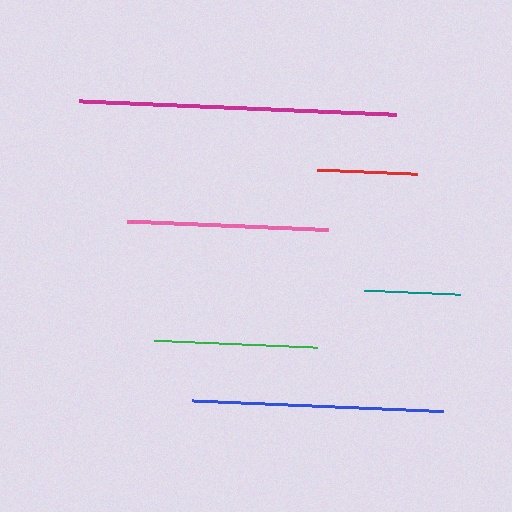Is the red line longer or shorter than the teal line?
The red line is longer than the teal line.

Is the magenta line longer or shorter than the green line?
The magenta line is longer than the green line.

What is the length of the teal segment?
The teal segment is approximately 96 pixels long.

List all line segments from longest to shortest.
From longest to shortest: magenta, blue, pink, green, red, teal.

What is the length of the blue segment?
The blue segment is approximately 251 pixels long.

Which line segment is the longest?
The magenta line is the longest at approximately 317 pixels.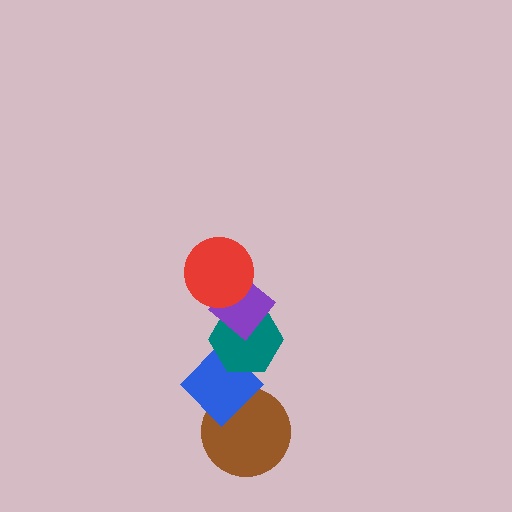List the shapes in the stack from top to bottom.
From top to bottom: the red circle, the purple diamond, the teal hexagon, the blue diamond, the brown circle.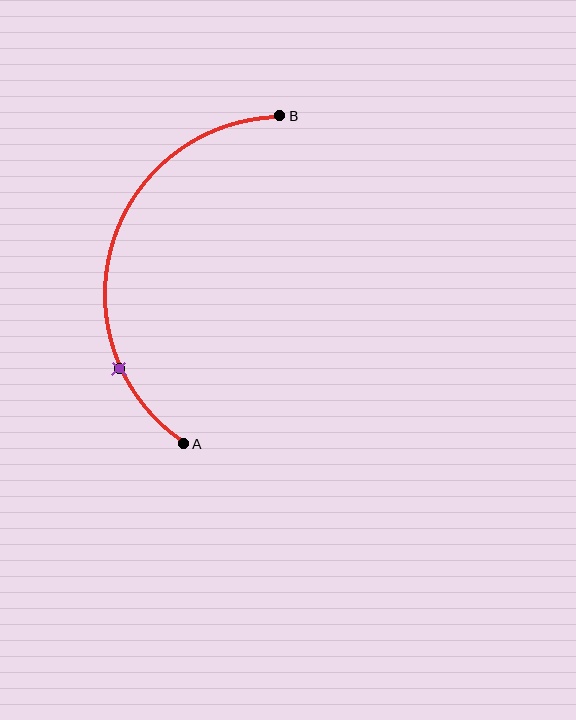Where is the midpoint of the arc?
The arc midpoint is the point on the curve farthest from the straight line joining A and B. It sits to the left of that line.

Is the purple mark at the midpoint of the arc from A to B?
No. The purple mark lies on the arc but is closer to endpoint A. The arc midpoint would be at the point on the curve equidistant along the arc from both A and B.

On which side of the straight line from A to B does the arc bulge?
The arc bulges to the left of the straight line connecting A and B.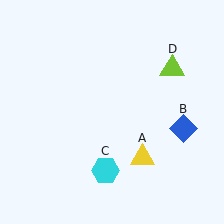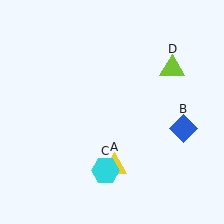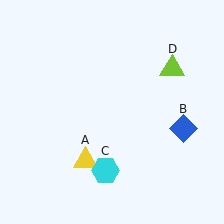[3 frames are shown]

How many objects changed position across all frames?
1 object changed position: yellow triangle (object A).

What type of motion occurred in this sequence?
The yellow triangle (object A) rotated clockwise around the center of the scene.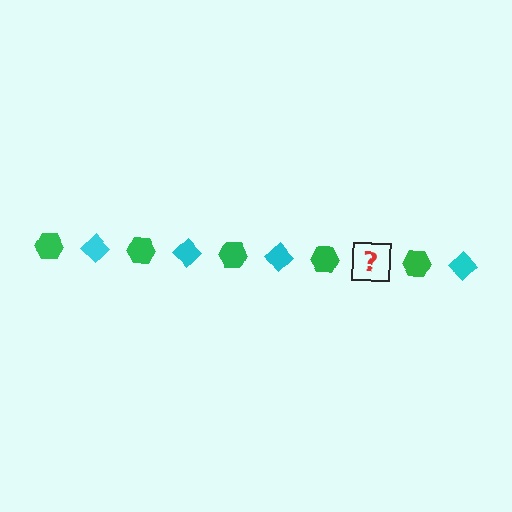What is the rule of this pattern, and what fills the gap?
The rule is that the pattern alternates between green hexagon and cyan diamond. The gap should be filled with a cyan diamond.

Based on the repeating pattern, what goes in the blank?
The blank should be a cyan diamond.